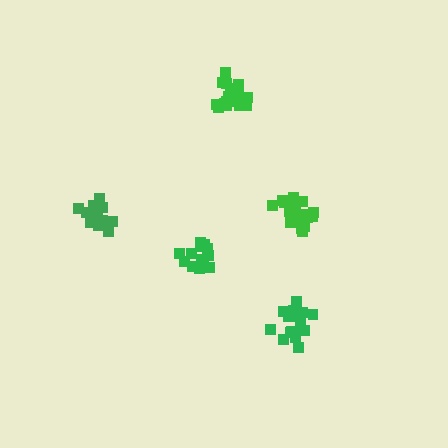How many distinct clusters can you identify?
There are 5 distinct clusters.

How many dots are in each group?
Group 1: 19 dots, Group 2: 19 dots, Group 3: 16 dots, Group 4: 14 dots, Group 5: 19 dots (87 total).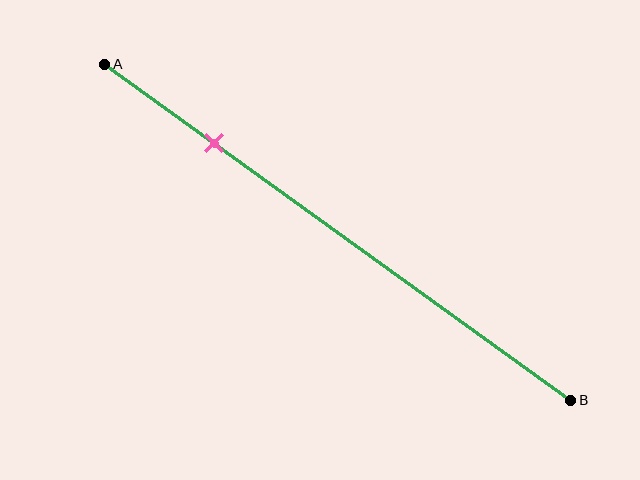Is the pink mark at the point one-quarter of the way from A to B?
Yes, the mark is approximately at the one-quarter point.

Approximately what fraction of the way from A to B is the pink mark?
The pink mark is approximately 25% of the way from A to B.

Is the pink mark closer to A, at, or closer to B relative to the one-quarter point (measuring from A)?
The pink mark is approximately at the one-quarter point of segment AB.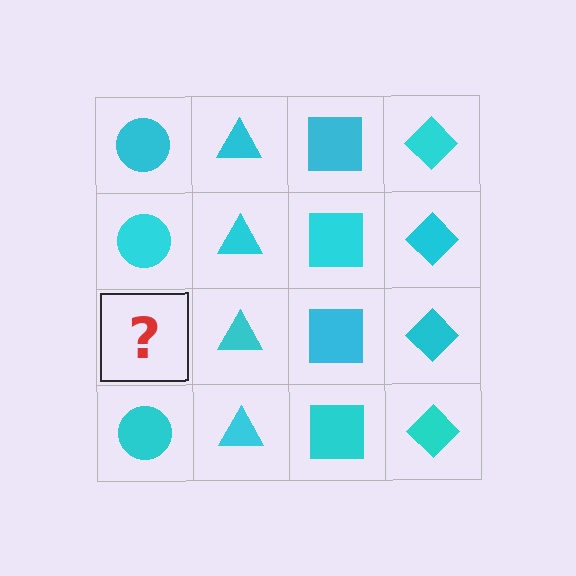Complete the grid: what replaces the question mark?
The question mark should be replaced with a cyan circle.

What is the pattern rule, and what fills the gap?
The rule is that each column has a consistent shape. The gap should be filled with a cyan circle.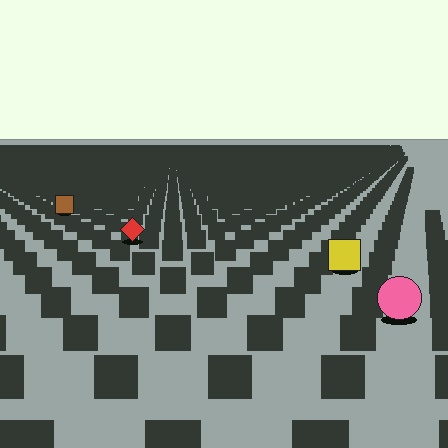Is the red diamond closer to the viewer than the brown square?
Yes. The red diamond is closer — you can tell from the texture gradient: the ground texture is coarser near it.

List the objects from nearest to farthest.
From nearest to farthest: the pink circle, the yellow square, the red diamond, the brown square.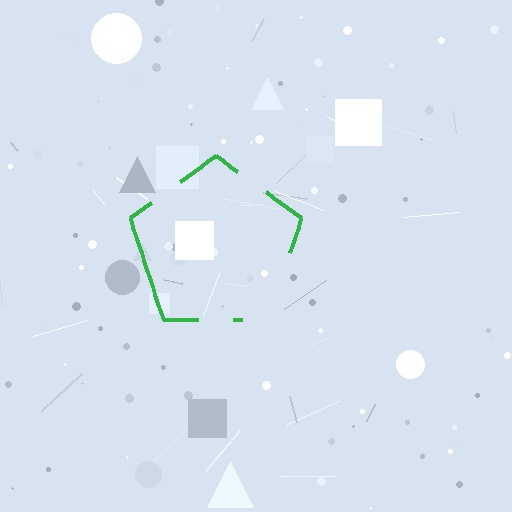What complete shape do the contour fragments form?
The contour fragments form a pentagon.